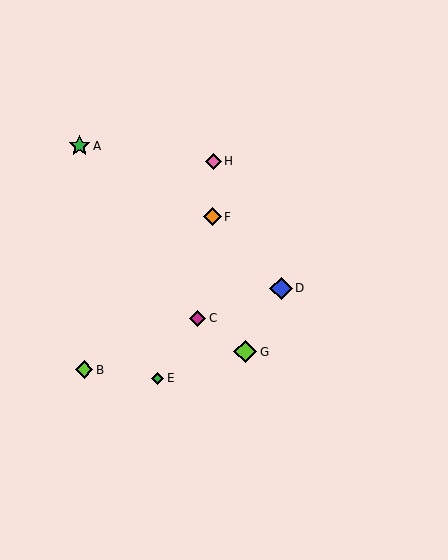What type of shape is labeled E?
Shape E is a green diamond.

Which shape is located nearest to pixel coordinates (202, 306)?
The magenta diamond (labeled C) at (198, 318) is nearest to that location.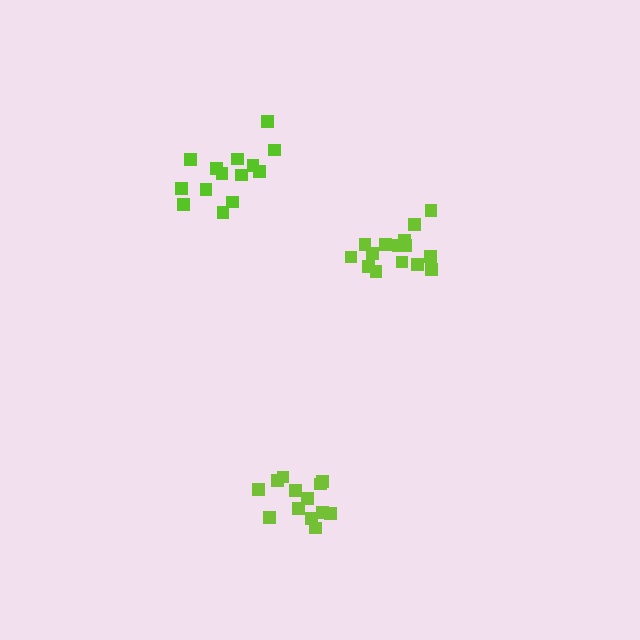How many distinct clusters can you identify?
There are 3 distinct clusters.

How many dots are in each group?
Group 1: 14 dots, Group 2: 15 dots, Group 3: 14 dots (43 total).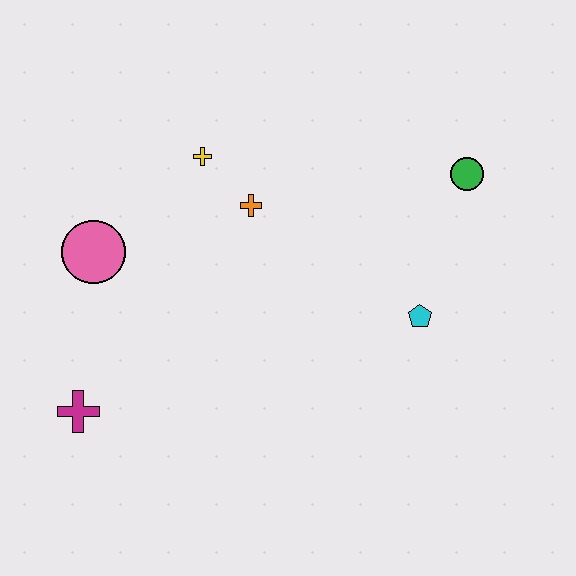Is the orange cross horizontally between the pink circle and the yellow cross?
No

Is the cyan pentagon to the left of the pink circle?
No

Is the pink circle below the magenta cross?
No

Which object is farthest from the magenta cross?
The green circle is farthest from the magenta cross.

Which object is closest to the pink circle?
The yellow cross is closest to the pink circle.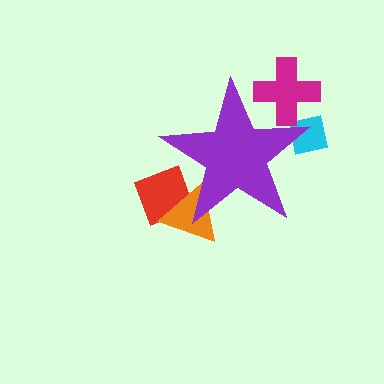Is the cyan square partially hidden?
Yes, the cyan square is partially hidden behind the purple star.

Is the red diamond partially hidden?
Yes, the red diamond is partially hidden behind the purple star.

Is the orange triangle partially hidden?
Yes, the orange triangle is partially hidden behind the purple star.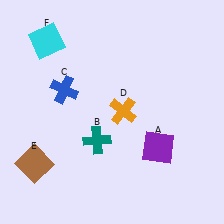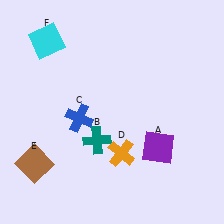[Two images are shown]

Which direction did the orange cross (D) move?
The orange cross (D) moved down.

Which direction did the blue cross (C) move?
The blue cross (C) moved down.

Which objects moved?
The objects that moved are: the blue cross (C), the orange cross (D).